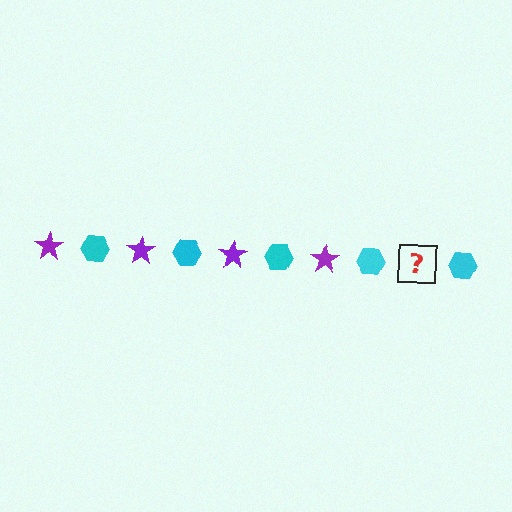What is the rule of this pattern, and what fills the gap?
The rule is that the pattern alternates between purple star and cyan hexagon. The gap should be filled with a purple star.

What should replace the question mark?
The question mark should be replaced with a purple star.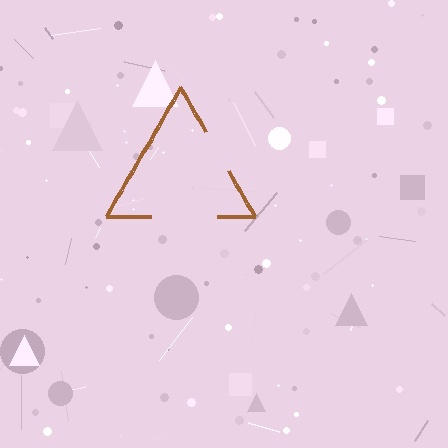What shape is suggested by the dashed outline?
The dashed outline suggests a triangle.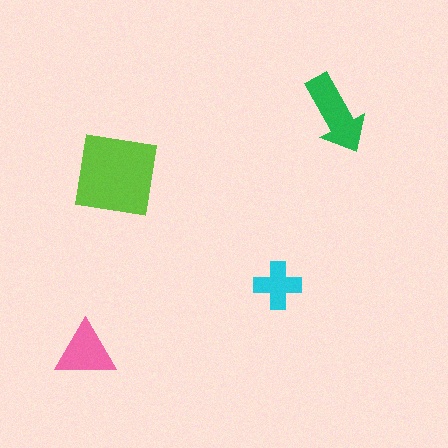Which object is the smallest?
The cyan cross.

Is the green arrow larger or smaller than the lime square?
Smaller.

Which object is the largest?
The lime square.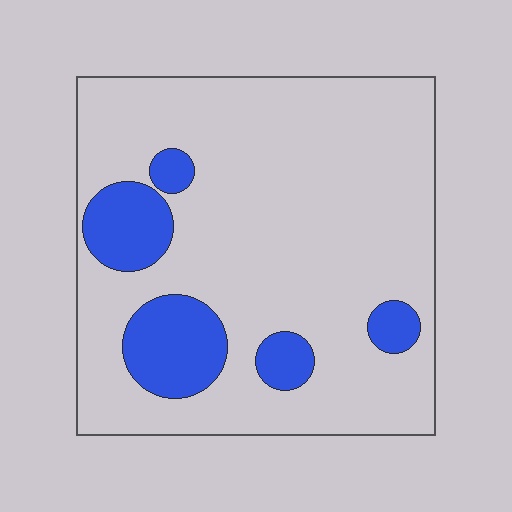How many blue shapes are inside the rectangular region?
5.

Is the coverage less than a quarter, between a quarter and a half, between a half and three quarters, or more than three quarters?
Less than a quarter.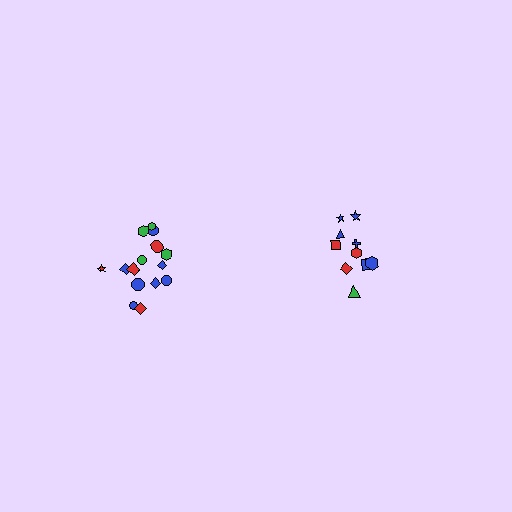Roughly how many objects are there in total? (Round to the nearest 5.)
Roughly 25 objects in total.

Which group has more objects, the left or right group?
The left group.